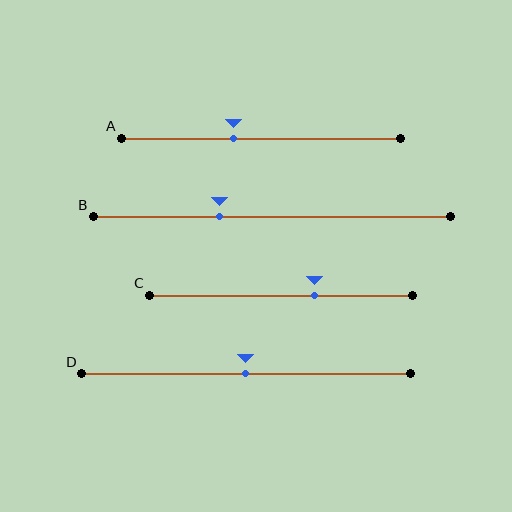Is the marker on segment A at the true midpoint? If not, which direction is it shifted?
No, the marker on segment A is shifted to the left by about 10% of the segment length.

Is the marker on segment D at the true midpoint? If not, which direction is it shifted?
Yes, the marker on segment D is at the true midpoint.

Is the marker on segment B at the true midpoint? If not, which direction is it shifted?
No, the marker on segment B is shifted to the left by about 15% of the segment length.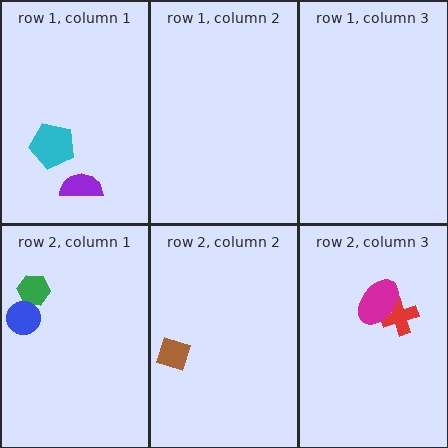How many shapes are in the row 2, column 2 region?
1.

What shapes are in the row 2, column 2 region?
The brown diamond.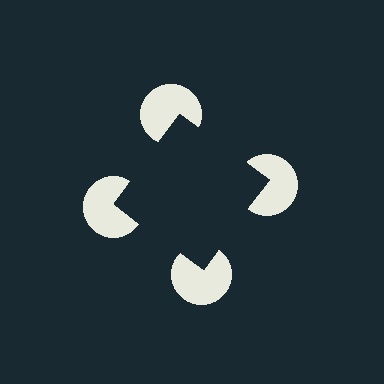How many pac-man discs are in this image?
There are 4 — one at each vertex of the illusory square.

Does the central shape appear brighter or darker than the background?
It typically appears slightly darker than the background, even though no actual brightness change is drawn.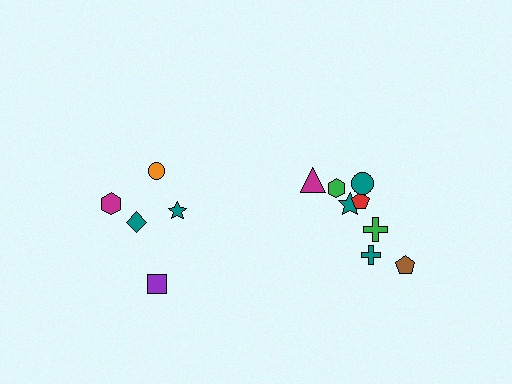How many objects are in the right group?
There are 8 objects.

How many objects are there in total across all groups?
There are 13 objects.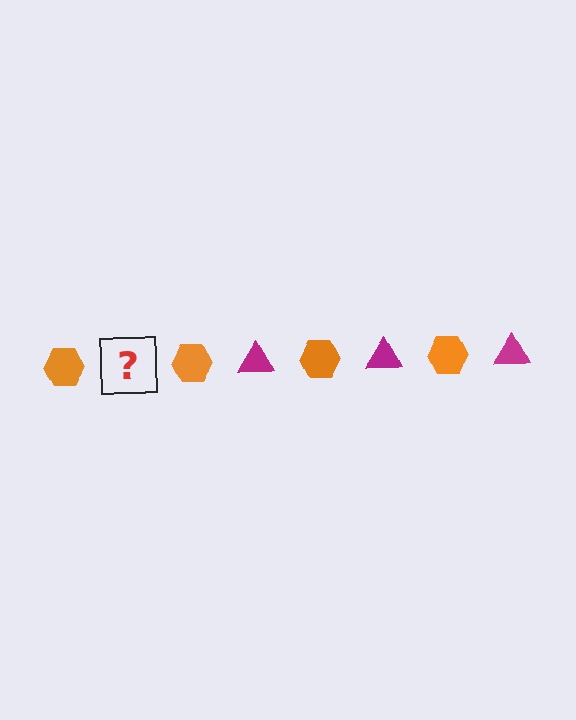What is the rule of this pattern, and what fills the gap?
The rule is that the pattern alternates between orange hexagon and magenta triangle. The gap should be filled with a magenta triangle.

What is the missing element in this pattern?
The missing element is a magenta triangle.